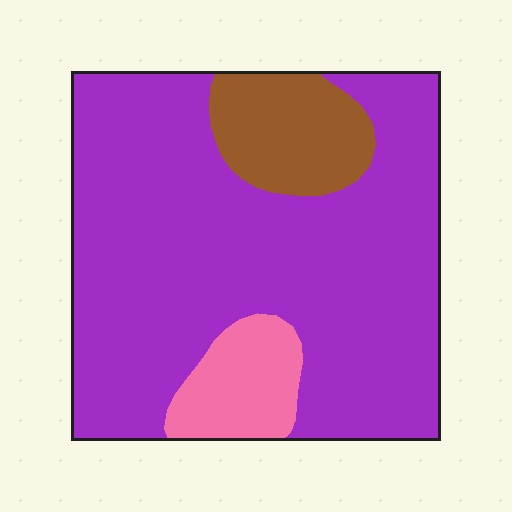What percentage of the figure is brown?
Brown takes up less than a sixth of the figure.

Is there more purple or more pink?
Purple.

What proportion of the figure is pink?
Pink takes up about one tenth (1/10) of the figure.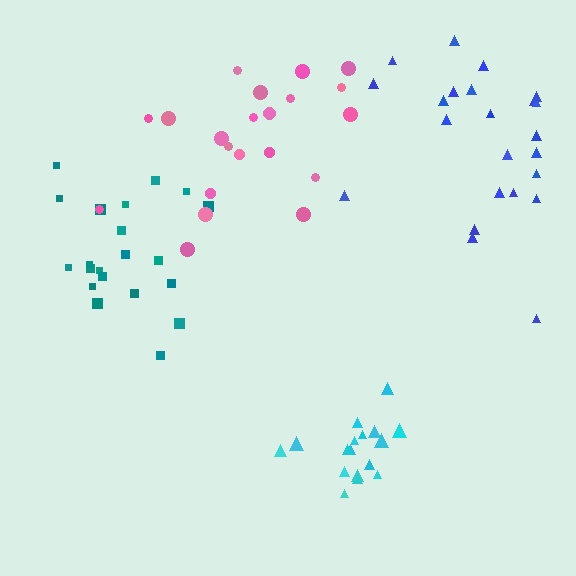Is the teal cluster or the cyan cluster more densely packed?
Cyan.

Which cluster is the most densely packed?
Cyan.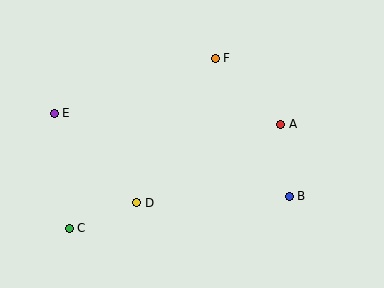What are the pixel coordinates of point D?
Point D is at (137, 203).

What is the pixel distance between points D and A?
The distance between D and A is 164 pixels.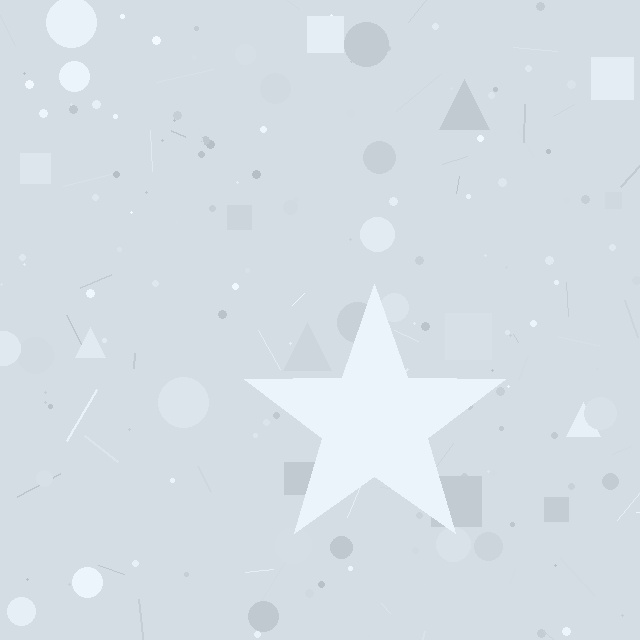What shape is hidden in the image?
A star is hidden in the image.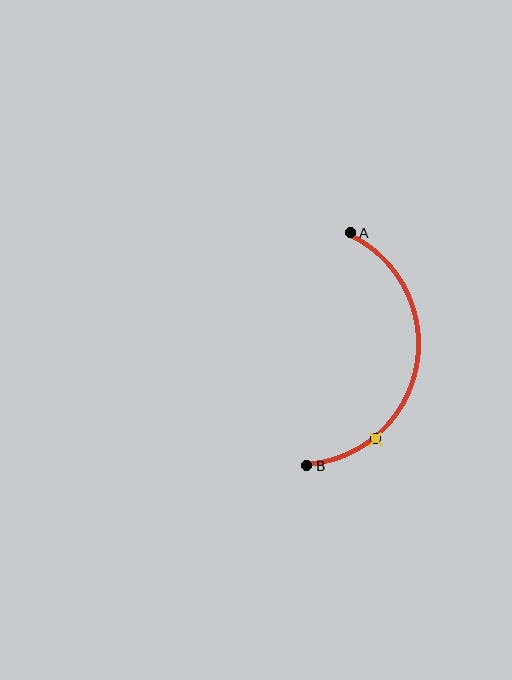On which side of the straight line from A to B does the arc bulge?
The arc bulges to the right of the straight line connecting A and B.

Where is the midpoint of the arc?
The arc midpoint is the point on the curve farthest from the straight line joining A and B. It sits to the right of that line.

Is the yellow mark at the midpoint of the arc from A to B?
No. The yellow mark lies on the arc but is closer to endpoint B. The arc midpoint would be at the point on the curve equidistant along the arc from both A and B.